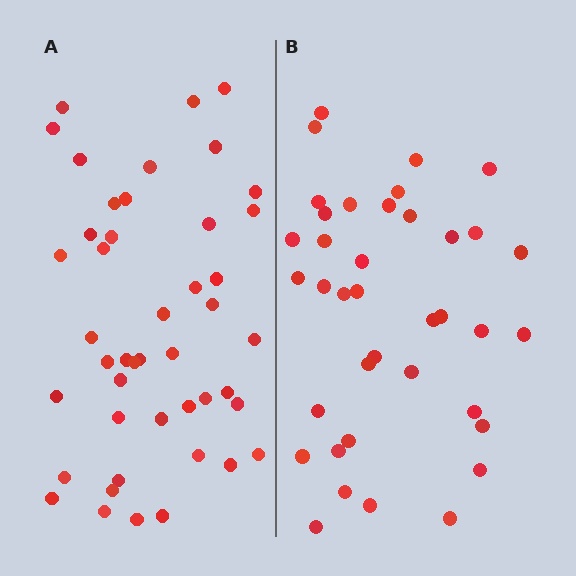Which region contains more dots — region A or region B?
Region A (the left region) has more dots.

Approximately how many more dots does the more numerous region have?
Region A has roughly 8 or so more dots than region B.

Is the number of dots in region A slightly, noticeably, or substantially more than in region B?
Region A has only slightly more — the two regions are fairly close. The ratio is roughly 1.2 to 1.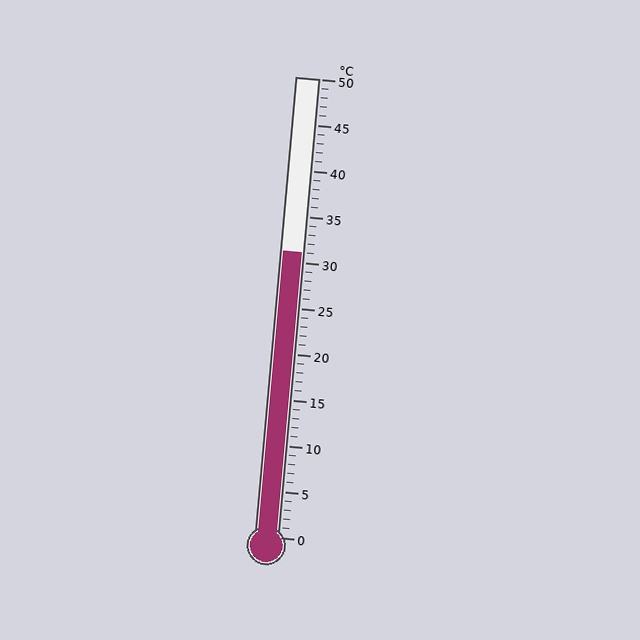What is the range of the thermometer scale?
The thermometer scale ranges from 0°C to 50°C.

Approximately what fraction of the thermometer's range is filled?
The thermometer is filled to approximately 60% of its range.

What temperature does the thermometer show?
The thermometer shows approximately 31°C.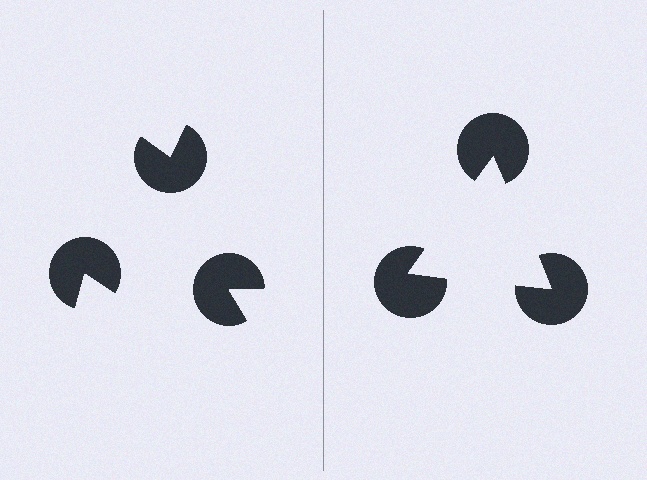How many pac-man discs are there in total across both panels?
6 — 3 on each side.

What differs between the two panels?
The pac-man discs are positioned identically on both sides; only the wedge orientations differ. On the right they align to a triangle; on the left they are misaligned.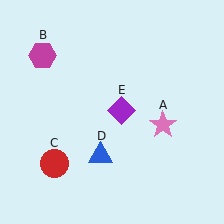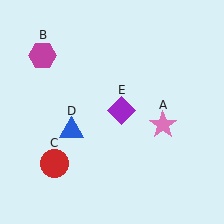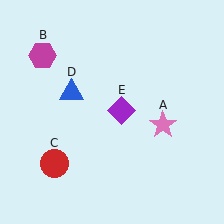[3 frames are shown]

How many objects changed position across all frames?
1 object changed position: blue triangle (object D).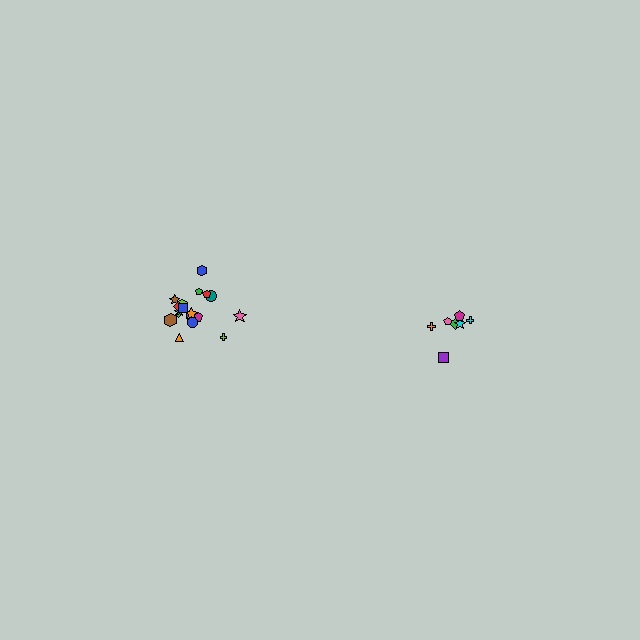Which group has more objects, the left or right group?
The left group.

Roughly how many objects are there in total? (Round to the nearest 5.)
Roughly 25 objects in total.